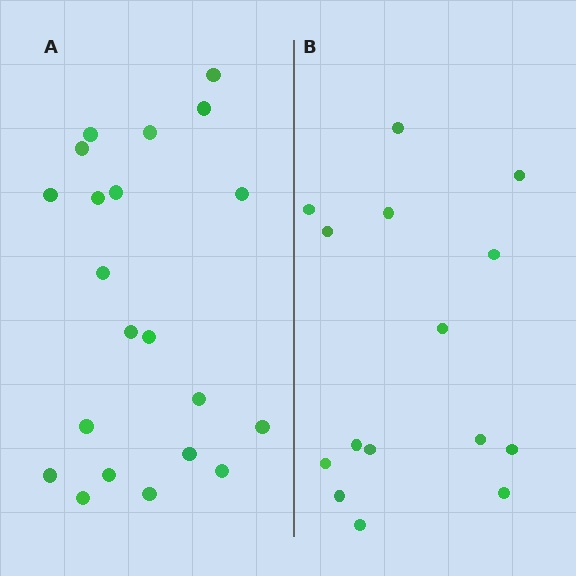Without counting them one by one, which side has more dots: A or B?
Region A (the left region) has more dots.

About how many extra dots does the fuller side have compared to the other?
Region A has about 6 more dots than region B.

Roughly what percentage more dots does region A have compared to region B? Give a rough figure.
About 40% more.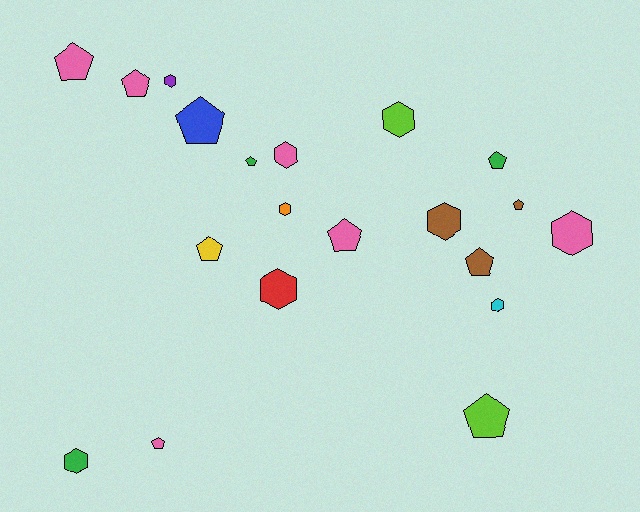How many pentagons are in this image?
There are 11 pentagons.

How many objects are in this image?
There are 20 objects.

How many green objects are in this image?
There are 3 green objects.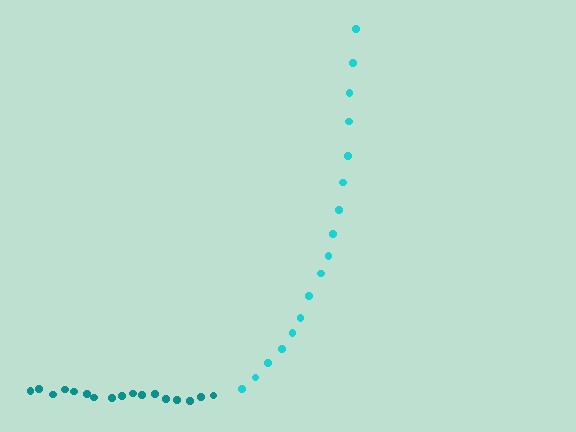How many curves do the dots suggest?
There are 2 distinct paths.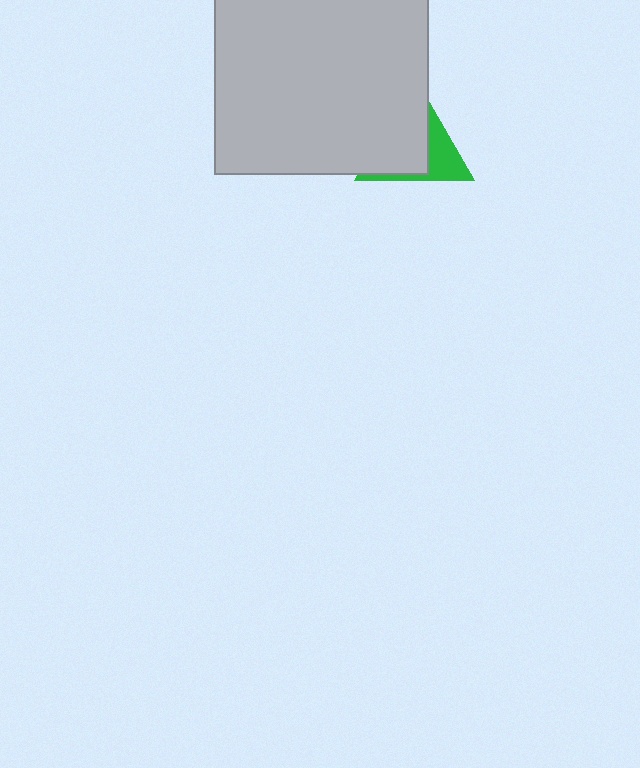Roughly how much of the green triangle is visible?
A small part of it is visible (roughly 35%).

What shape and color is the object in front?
The object in front is a light gray square.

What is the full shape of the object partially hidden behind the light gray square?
The partially hidden object is a green triangle.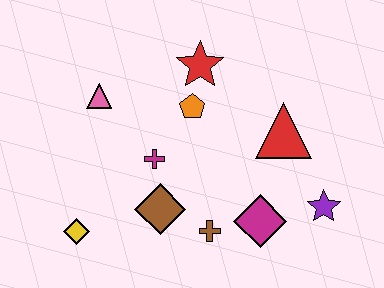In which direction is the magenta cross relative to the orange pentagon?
The magenta cross is below the orange pentagon.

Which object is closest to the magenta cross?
The brown diamond is closest to the magenta cross.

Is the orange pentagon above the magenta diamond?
Yes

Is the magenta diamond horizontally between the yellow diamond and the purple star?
Yes